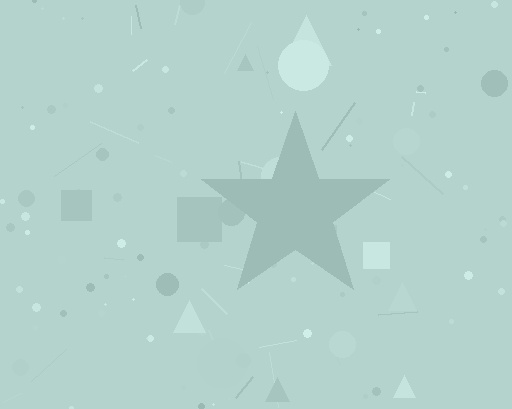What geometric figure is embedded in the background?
A star is embedded in the background.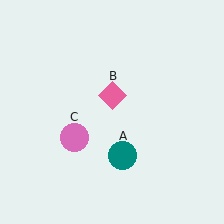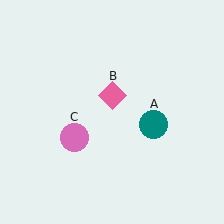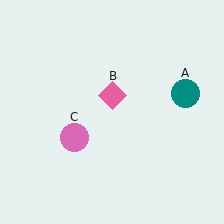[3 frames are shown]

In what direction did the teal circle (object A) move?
The teal circle (object A) moved up and to the right.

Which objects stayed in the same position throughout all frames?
Pink diamond (object B) and pink circle (object C) remained stationary.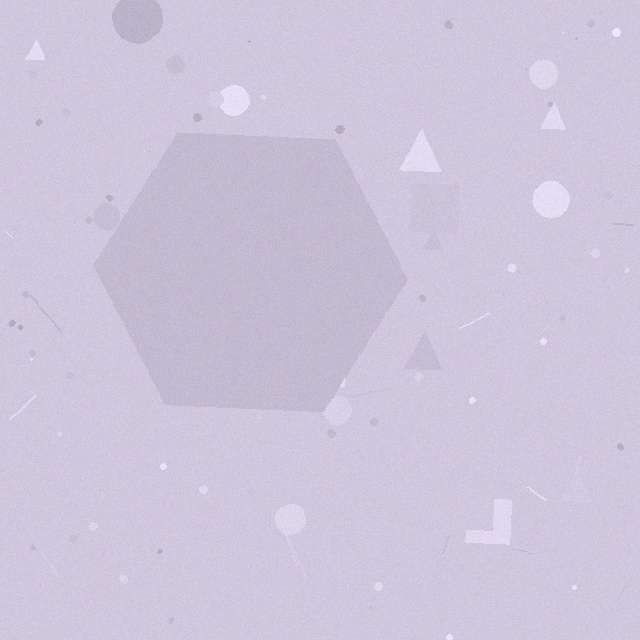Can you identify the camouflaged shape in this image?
The camouflaged shape is a hexagon.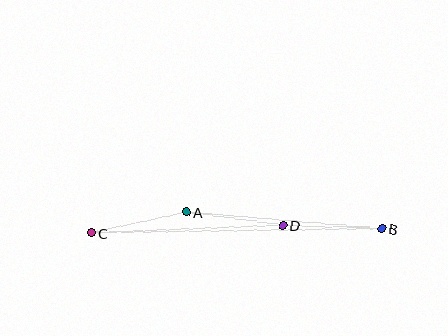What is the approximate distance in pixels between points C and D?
The distance between C and D is approximately 192 pixels.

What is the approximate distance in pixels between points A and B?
The distance between A and B is approximately 196 pixels.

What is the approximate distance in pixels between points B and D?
The distance between B and D is approximately 99 pixels.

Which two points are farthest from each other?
Points B and C are farthest from each other.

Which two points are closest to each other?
Points A and C are closest to each other.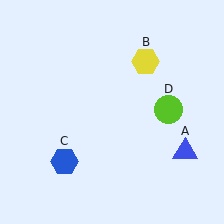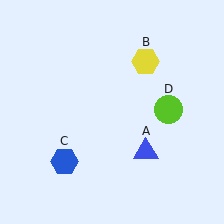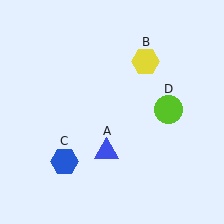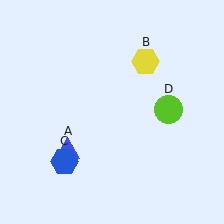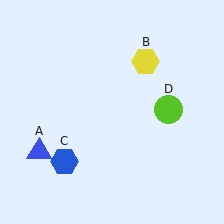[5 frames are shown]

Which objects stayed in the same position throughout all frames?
Yellow hexagon (object B) and blue hexagon (object C) and lime circle (object D) remained stationary.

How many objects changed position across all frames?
1 object changed position: blue triangle (object A).